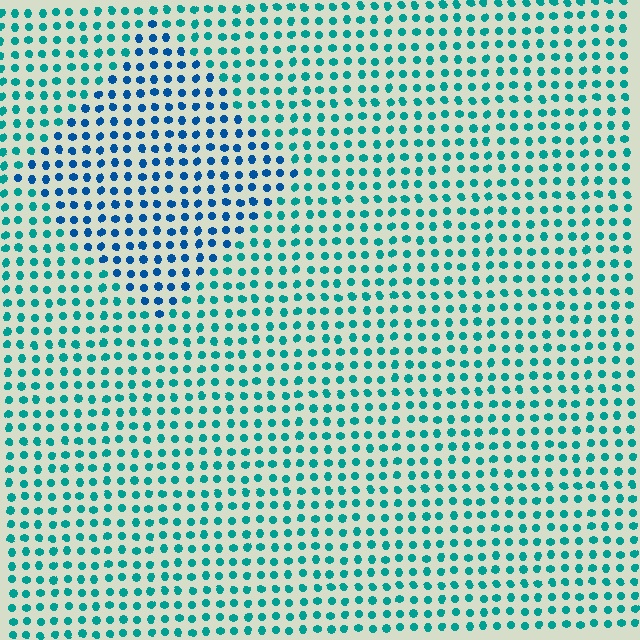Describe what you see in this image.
The image is filled with small teal elements in a uniform arrangement. A diamond-shaped region is visible where the elements are tinted to a slightly different hue, forming a subtle color boundary.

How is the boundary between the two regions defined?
The boundary is defined purely by a slight shift in hue (about 34 degrees). Spacing, size, and orientation are identical on both sides.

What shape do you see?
I see a diamond.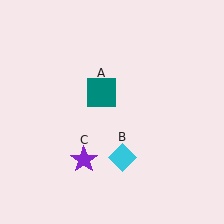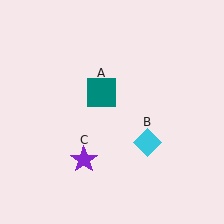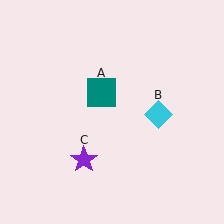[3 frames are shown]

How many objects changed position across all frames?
1 object changed position: cyan diamond (object B).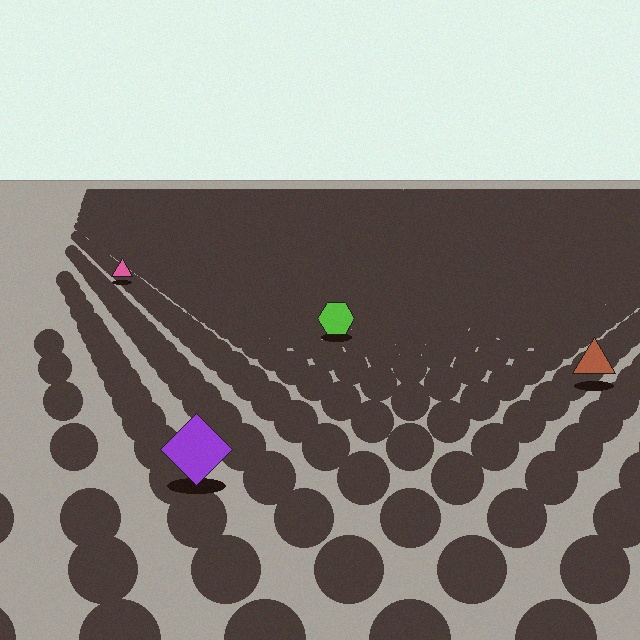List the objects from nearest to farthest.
From nearest to farthest: the purple diamond, the brown triangle, the lime hexagon, the pink triangle.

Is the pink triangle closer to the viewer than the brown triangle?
No. The brown triangle is closer — you can tell from the texture gradient: the ground texture is coarser near it.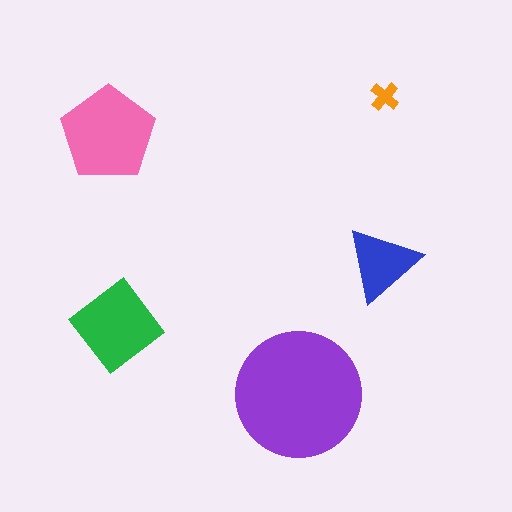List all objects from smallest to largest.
The orange cross, the blue triangle, the green diamond, the pink pentagon, the purple circle.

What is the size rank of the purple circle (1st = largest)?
1st.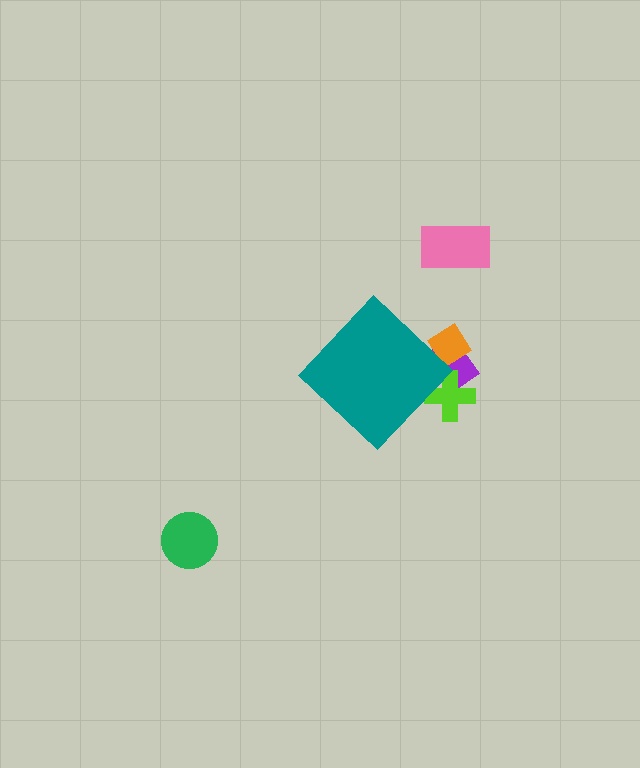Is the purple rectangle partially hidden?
Yes, the purple rectangle is partially hidden behind the teal diamond.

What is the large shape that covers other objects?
A teal diamond.